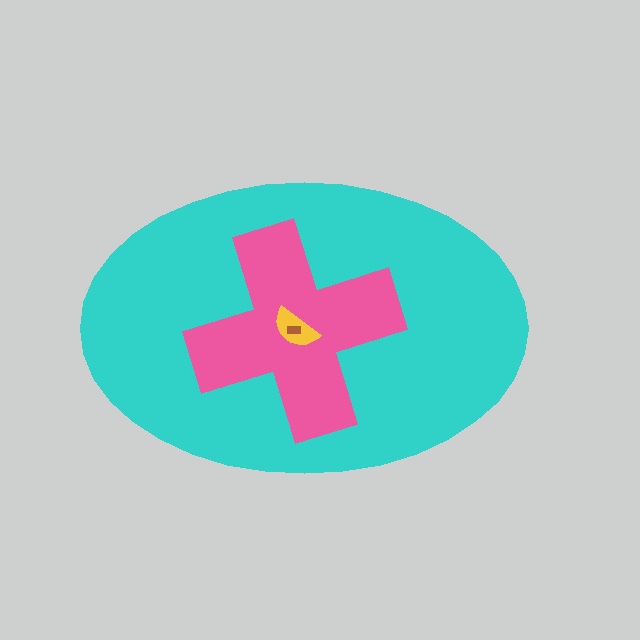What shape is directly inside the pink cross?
The yellow semicircle.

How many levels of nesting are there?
4.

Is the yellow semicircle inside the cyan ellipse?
Yes.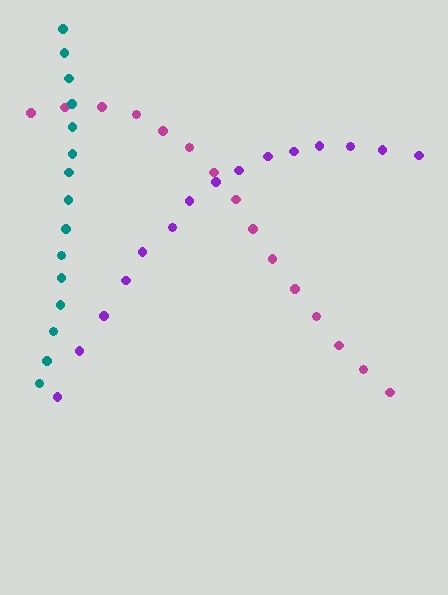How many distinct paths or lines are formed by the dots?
There are 3 distinct paths.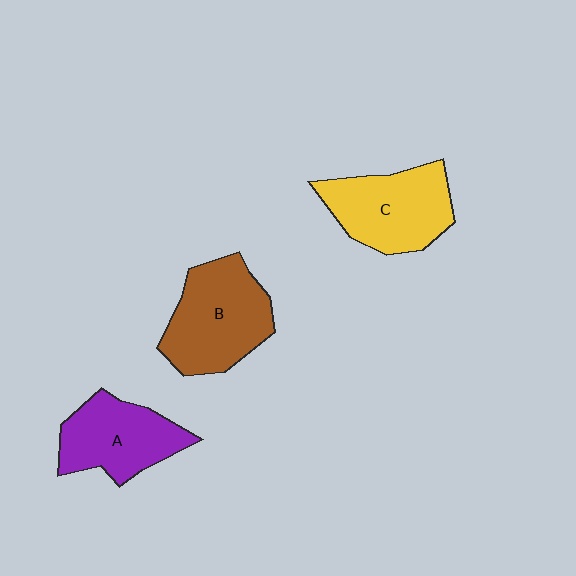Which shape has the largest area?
Shape B (brown).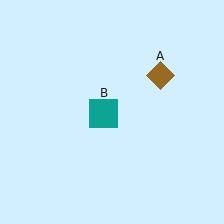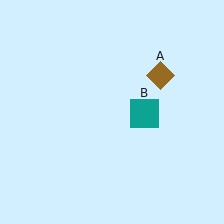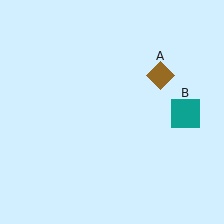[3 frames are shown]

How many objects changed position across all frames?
1 object changed position: teal square (object B).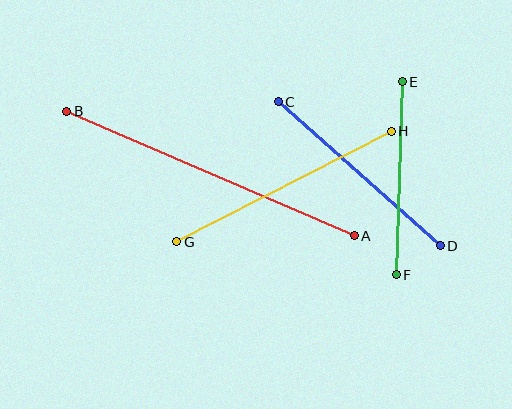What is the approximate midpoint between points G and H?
The midpoint is at approximately (284, 186) pixels.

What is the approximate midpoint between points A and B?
The midpoint is at approximately (211, 174) pixels.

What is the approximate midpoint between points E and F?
The midpoint is at approximately (399, 178) pixels.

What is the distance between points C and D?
The distance is approximately 217 pixels.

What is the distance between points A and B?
The distance is approximately 313 pixels.